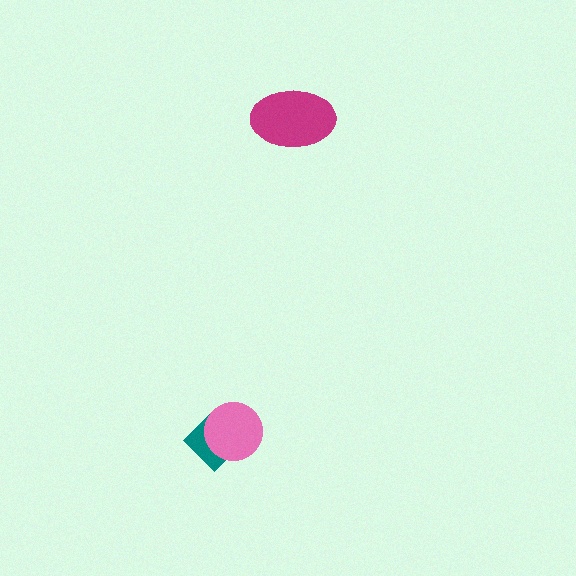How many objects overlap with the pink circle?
1 object overlaps with the pink circle.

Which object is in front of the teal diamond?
The pink circle is in front of the teal diamond.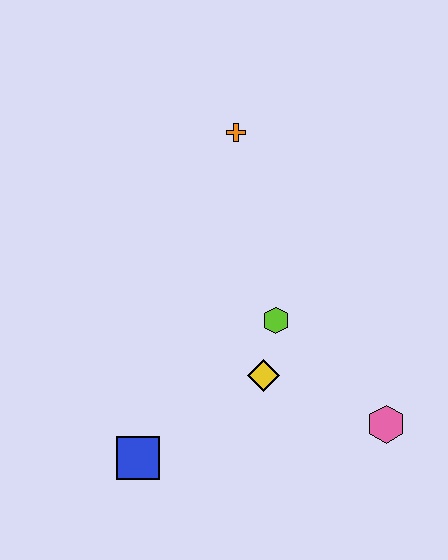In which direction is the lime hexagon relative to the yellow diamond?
The lime hexagon is above the yellow diamond.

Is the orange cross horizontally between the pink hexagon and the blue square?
Yes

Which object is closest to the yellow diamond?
The lime hexagon is closest to the yellow diamond.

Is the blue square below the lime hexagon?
Yes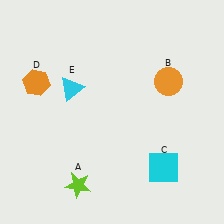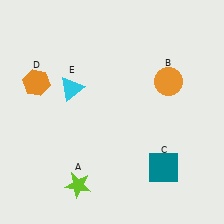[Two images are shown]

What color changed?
The square (C) changed from cyan in Image 1 to teal in Image 2.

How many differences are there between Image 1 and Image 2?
There is 1 difference between the two images.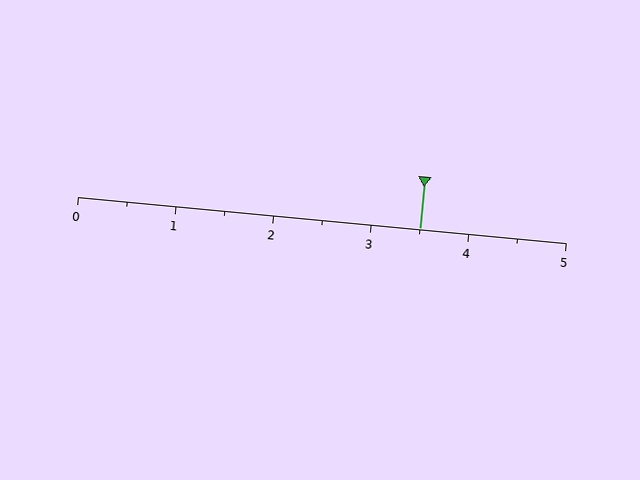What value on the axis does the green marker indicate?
The marker indicates approximately 3.5.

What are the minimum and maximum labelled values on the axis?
The axis runs from 0 to 5.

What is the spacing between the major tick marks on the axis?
The major ticks are spaced 1 apart.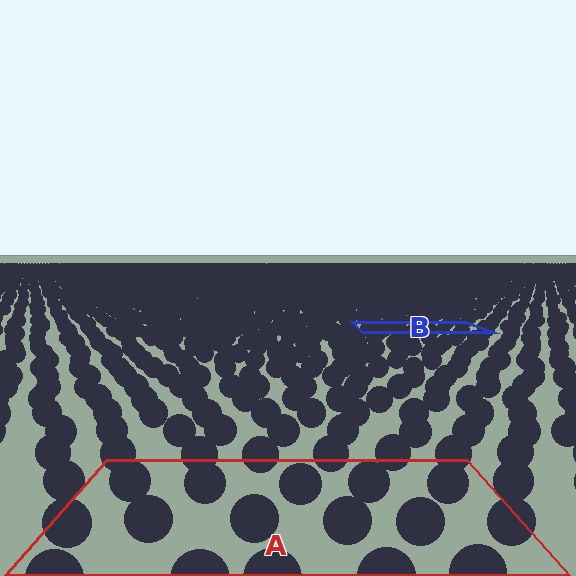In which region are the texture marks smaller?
The texture marks are smaller in region B, because it is farther away.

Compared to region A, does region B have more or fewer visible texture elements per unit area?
Region B has more texture elements per unit area — they are packed more densely because it is farther away.